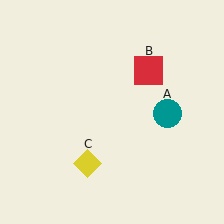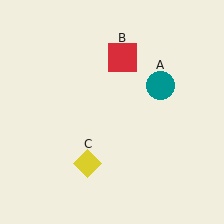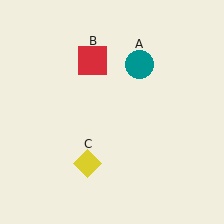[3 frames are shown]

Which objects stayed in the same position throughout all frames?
Yellow diamond (object C) remained stationary.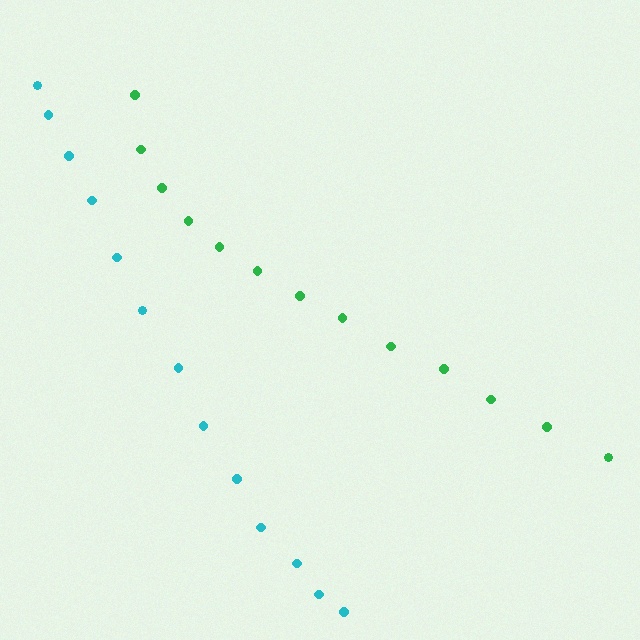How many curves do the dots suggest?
There are 2 distinct paths.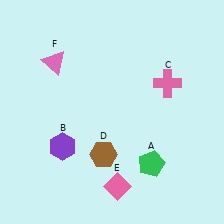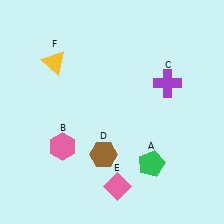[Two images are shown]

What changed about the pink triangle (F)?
In Image 1, F is pink. In Image 2, it changed to yellow.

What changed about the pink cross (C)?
In Image 1, C is pink. In Image 2, it changed to purple.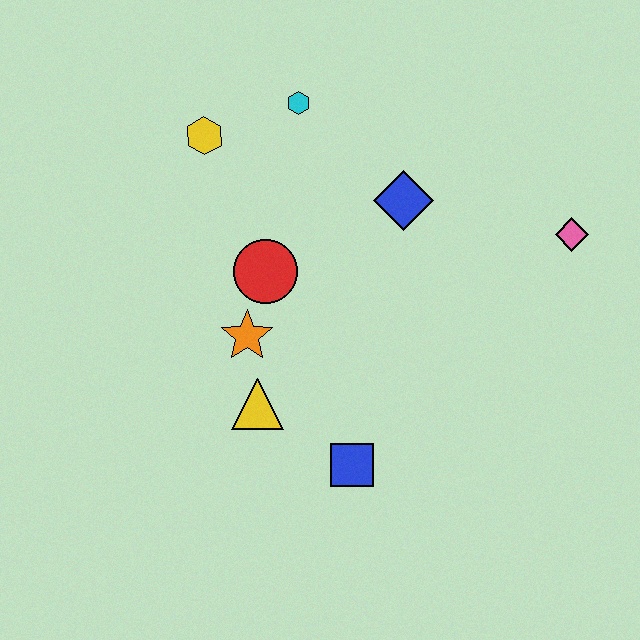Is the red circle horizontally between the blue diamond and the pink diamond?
No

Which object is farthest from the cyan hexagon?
The blue square is farthest from the cyan hexagon.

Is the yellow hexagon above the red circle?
Yes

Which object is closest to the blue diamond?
The cyan hexagon is closest to the blue diamond.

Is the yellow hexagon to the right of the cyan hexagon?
No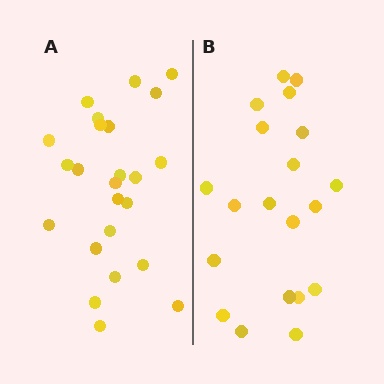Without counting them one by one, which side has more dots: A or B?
Region A (the left region) has more dots.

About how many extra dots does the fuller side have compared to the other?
Region A has about 4 more dots than region B.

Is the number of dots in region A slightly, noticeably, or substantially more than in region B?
Region A has only slightly more — the two regions are fairly close. The ratio is roughly 1.2 to 1.